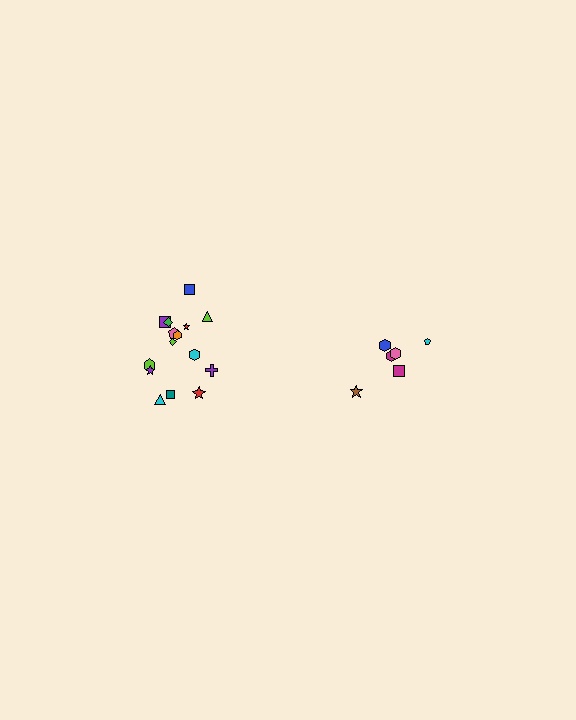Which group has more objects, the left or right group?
The left group.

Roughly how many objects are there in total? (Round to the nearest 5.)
Roughly 20 objects in total.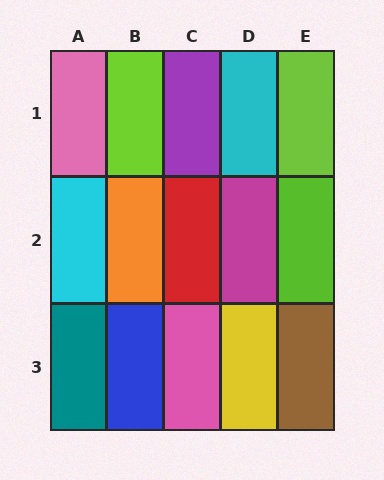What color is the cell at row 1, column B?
Lime.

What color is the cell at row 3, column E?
Brown.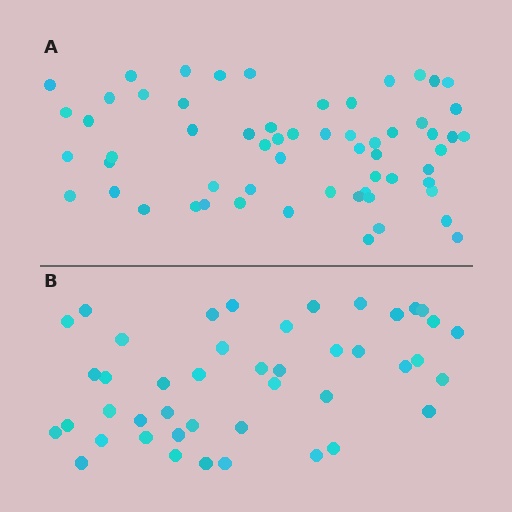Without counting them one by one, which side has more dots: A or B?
Region A (the top region) has more dots.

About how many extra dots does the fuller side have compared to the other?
Region A has approximately 15 more dots than region B.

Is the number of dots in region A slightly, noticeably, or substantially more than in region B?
Region A has noticeably more, but not dramatically so. The ratio is roughly 1.4 to 1.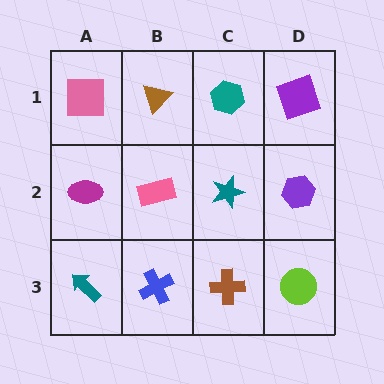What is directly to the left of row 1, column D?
A teal hexagon.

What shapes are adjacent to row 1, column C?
A teal star (row 2, column C), a brown triangle (row 1, column B), a purple square (row 1, column D).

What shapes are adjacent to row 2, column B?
A brown triangle (row 1, column B), a blue cross (row 3, column B), a magenta ellipse (row 2, column A), a teal star (row 2, column C).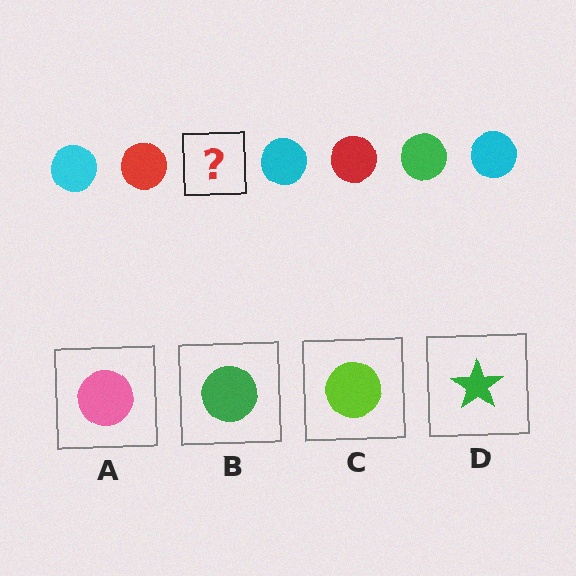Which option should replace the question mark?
Option B.